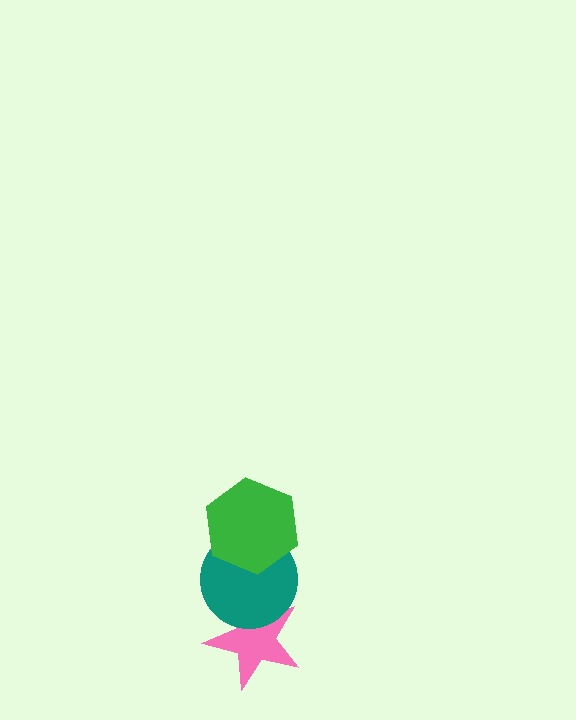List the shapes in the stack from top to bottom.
From top to bottom: the green hexagon, the teal circle, the pink star.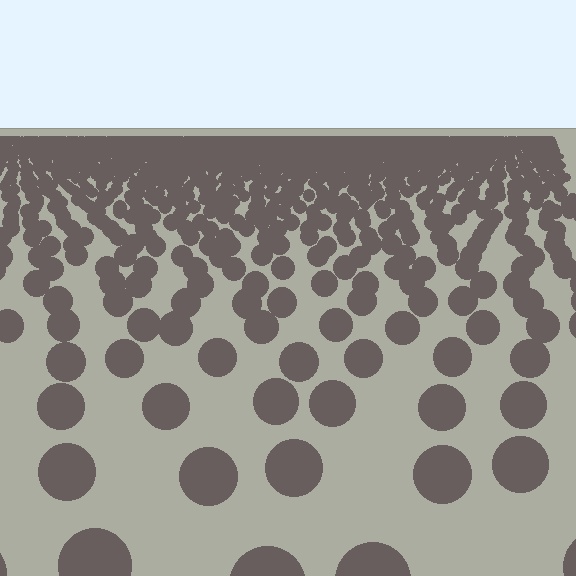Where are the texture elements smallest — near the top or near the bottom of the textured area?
Near the top.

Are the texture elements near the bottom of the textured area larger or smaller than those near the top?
Larger. Near the bottom, elements are closer to the viewer and appear at a bigger on-screen size.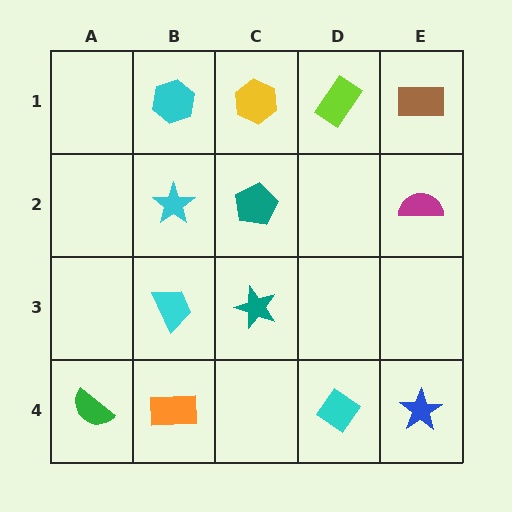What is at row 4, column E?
A blue star.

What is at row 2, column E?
A magenta semicircle.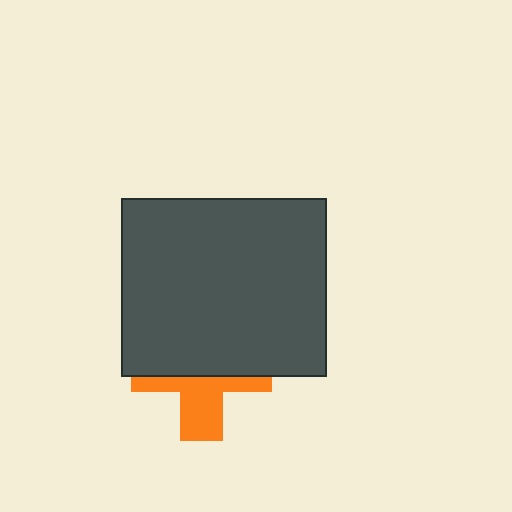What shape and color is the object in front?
The object in front is a dark gray rectangle.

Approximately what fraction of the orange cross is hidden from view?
Roughly 60% of the orange cross is hidden behind the dark gray rectangle.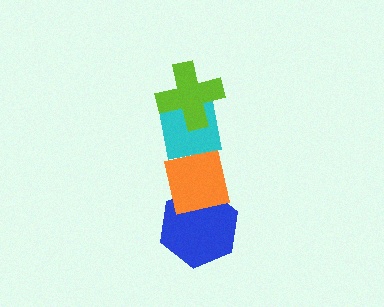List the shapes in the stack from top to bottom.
From top to bottom: the lime cross, the cyan square, the orange square, the blue hexagon.